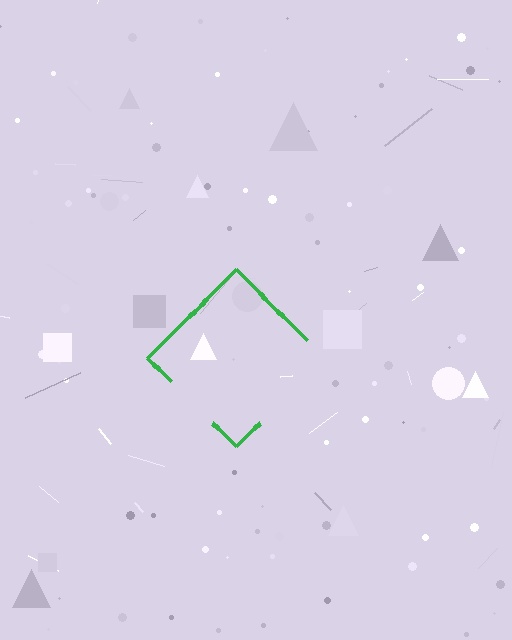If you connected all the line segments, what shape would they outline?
They would outline a diamond.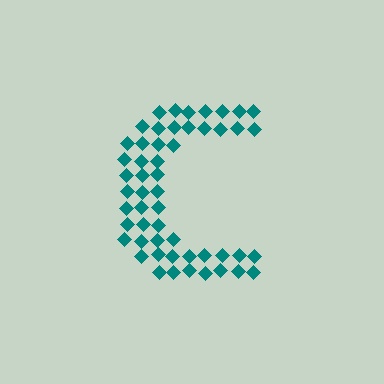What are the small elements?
The small elements are diamonds.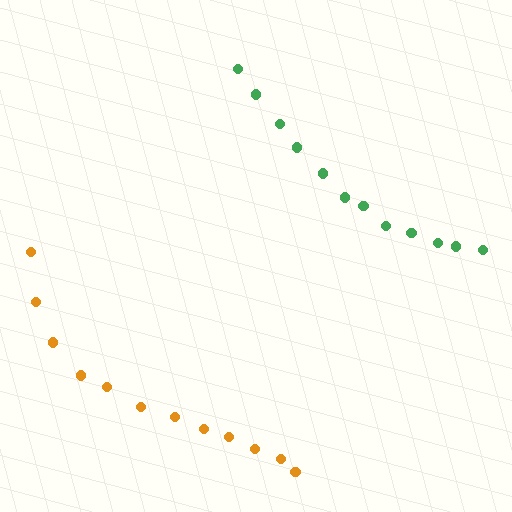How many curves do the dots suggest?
There are 2 distinct paths.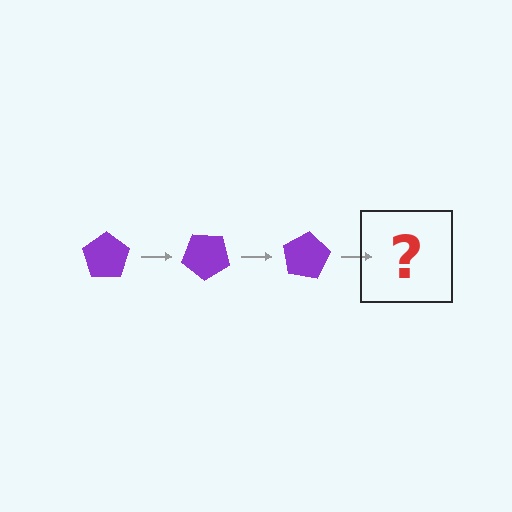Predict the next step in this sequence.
The next step is a purple pentagon rotated 120 degrees.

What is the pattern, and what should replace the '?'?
The pattern is that the pentagon rotates 40 degrees each step. The '?' should be a purple pentagon rotated 120 degrees.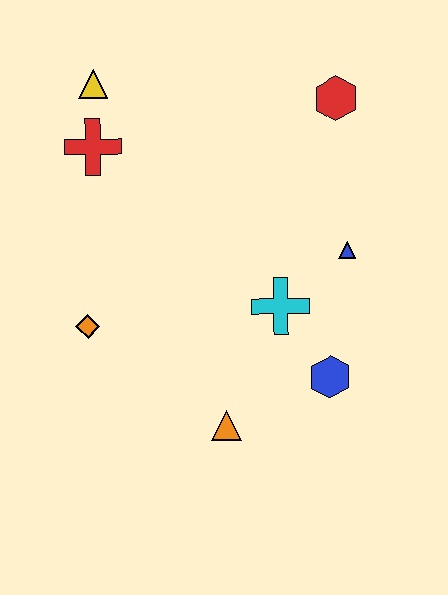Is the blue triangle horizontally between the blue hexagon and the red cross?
No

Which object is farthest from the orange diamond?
The red hexagon is farthest from the orange diamond.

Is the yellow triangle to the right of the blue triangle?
No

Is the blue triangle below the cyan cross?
No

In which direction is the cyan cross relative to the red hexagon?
The cyan cross is below the red hexagon.